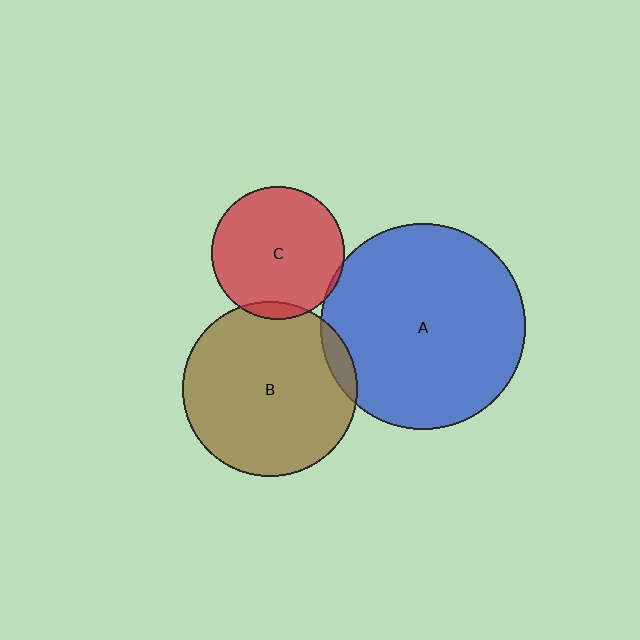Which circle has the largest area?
Circle A (blue).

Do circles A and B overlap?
Yes.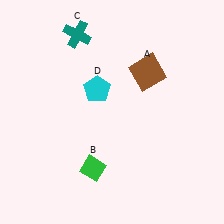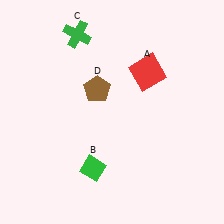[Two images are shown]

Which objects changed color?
A changed from brown to red. C changed from teal to green. D changed from cyan to brown.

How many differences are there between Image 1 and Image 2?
There are 3 differences between the two images.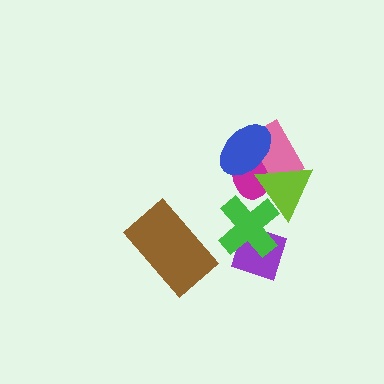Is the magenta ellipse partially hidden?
Yes, it is partially covered by another shape.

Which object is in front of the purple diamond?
The green cross is in front of the purple diamond.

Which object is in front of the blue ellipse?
The lime triangle is in front of the blue ellipse.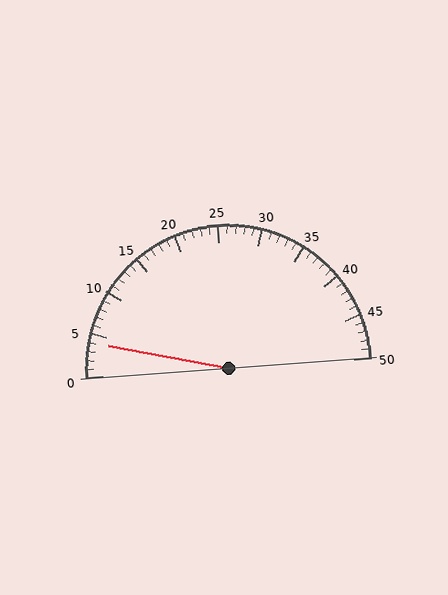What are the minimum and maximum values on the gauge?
The gauge ranges from 0 to 50.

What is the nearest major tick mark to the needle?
The nearest major tick mark is 5.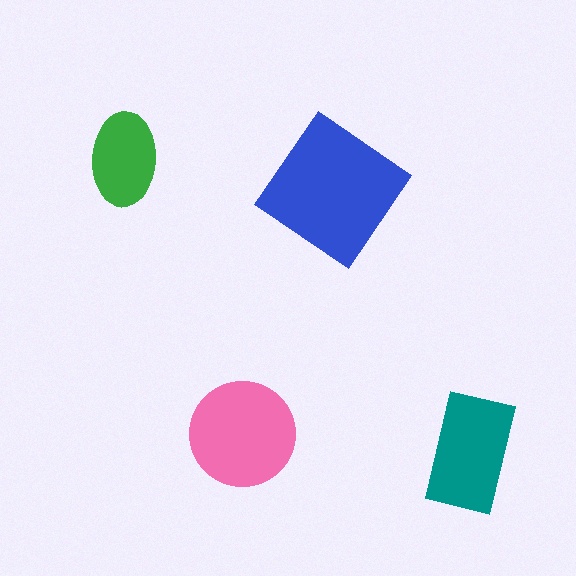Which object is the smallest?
The green ellipse.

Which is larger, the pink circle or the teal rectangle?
The pink circle.